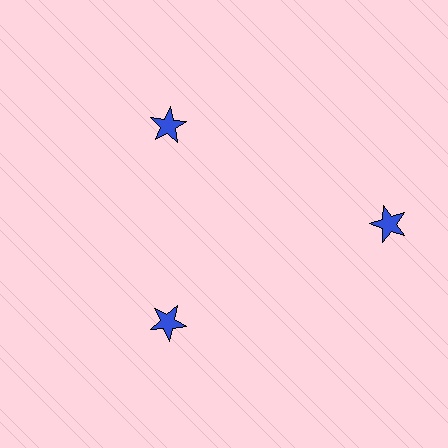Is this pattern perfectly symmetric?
No. The 3 blue stars are arranged in a ring, but one element near the 3 o'clock position is pushed outward from the center, breaking the 3-fold rotational symmetry.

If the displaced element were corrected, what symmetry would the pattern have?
It would have 3-fold rotational symmetry — the pattern would map onto itself every 120 degrees.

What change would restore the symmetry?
The symmetry would be restored by moving it inward, back onto the ring so that all 3 stars sit at equal angles and equal distance from the center.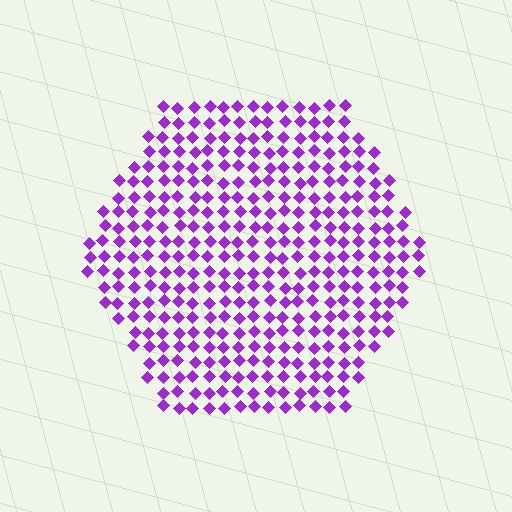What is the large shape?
The large shape is a hexagon.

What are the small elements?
The small elements are diamonds.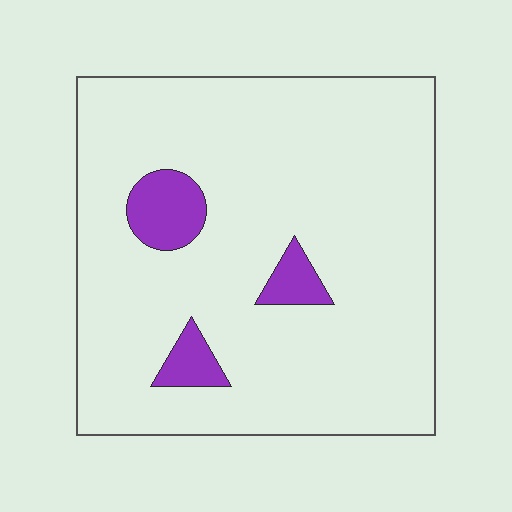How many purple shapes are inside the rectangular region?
3.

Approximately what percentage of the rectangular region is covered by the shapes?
Approximately 10%.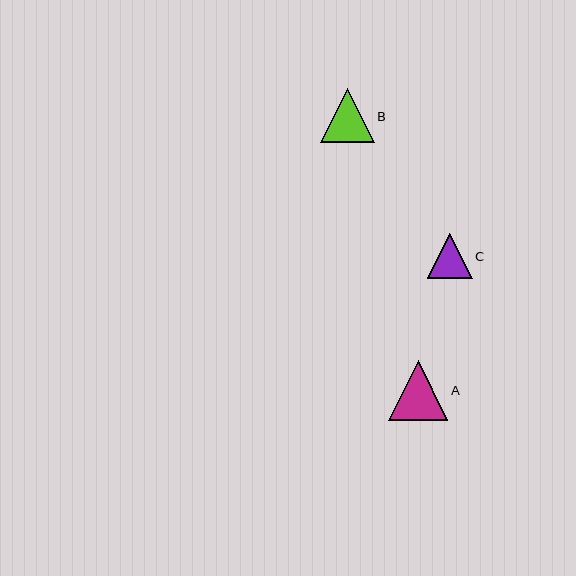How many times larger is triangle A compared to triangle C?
Triangle A is approximately 1.3 times the size of triangle C.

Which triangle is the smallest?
Triangle C is the smallest with a size of approximately 45 pixels.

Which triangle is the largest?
Triangle A is the largest with a size of approximately 59 pixels.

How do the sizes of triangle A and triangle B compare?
Triangle A and triangle B are approximately the same size.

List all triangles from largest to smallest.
From largest to smallest: A, B, C.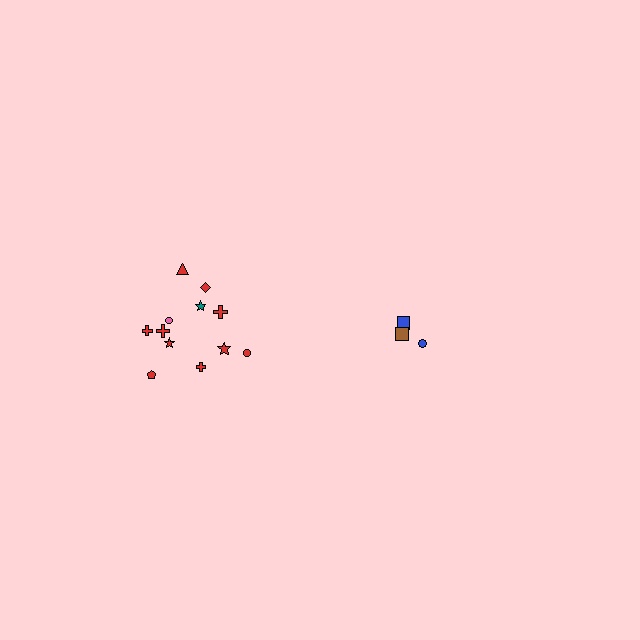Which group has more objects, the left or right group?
The left group.